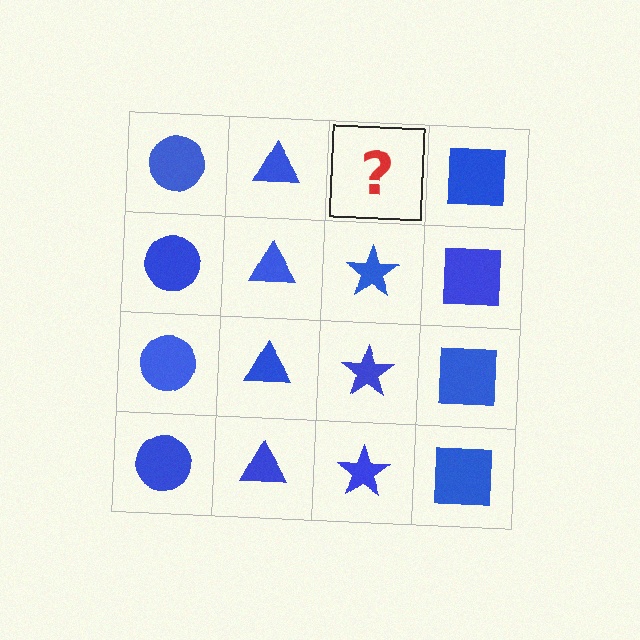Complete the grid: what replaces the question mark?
The question mark should be replaced with a blue star.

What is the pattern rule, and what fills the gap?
The rule is that each column has a consistent shape. The gap should be filled with a blue star.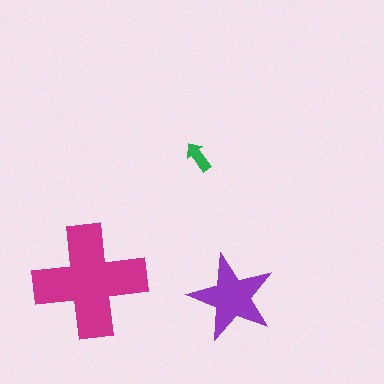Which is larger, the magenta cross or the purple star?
The magenta cross.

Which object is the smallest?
The green arrow.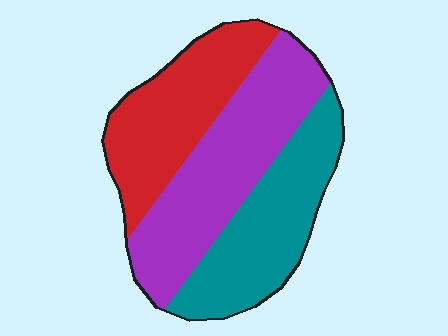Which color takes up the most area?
Purple, at roughly 40%.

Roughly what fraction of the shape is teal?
Teal covers 32% of the shape.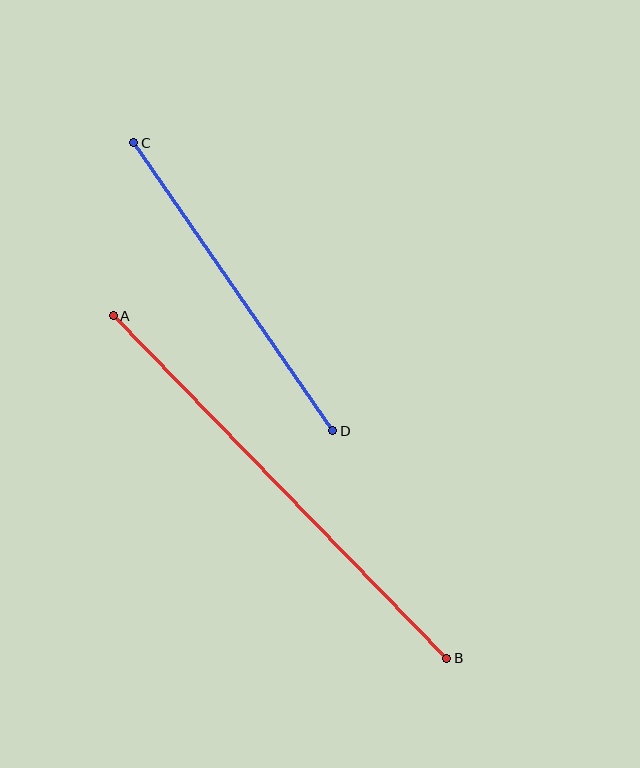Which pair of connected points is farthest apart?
Points A and B are farthest apart.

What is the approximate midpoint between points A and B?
The midpoint is at approximately (280, 487) pixels.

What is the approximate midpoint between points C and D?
The midpoint is at approximately (233, 287) pixels.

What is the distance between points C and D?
The distance is approximately 350 pixels.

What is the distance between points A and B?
The distance is approximately 478 pixels.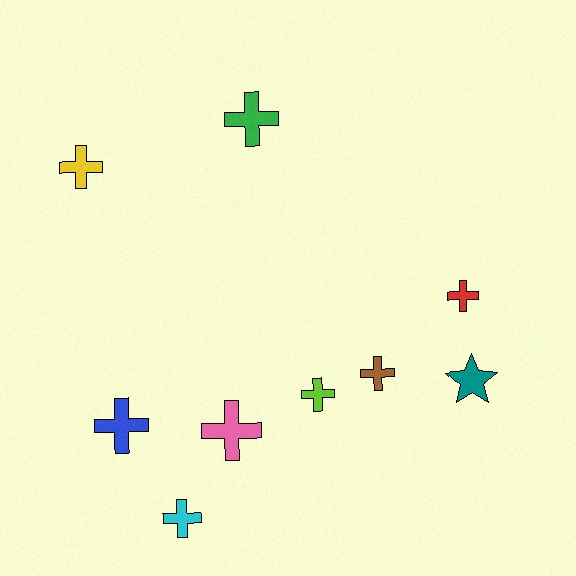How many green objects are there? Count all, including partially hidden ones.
There is 1 green object.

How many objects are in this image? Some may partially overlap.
There are 9 objects.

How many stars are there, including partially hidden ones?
There is 1 star.